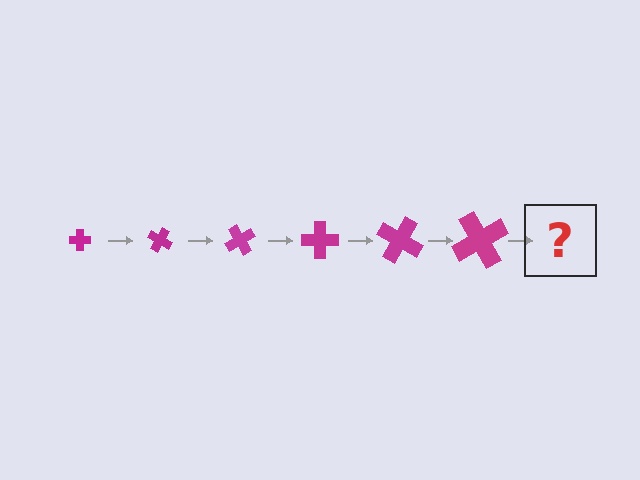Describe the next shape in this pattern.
It should be a cross, larger than the previous one and rotated 180 degrees from the start.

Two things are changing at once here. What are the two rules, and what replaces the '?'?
The two rules are that the cross grows larger each step and it rotates 30 degrees each step. The '?' should be a cross, larger than the previous one and rotated 180 degrees from the start.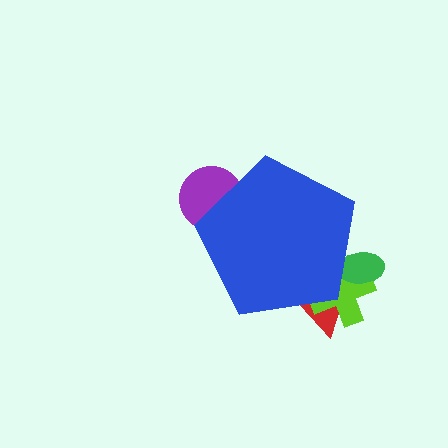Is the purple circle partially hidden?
Yes, the purple circle is partially hidden behind the blue pentagon.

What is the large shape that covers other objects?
A blue pentagon.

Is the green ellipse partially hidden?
Yes, the green ellipse is partially hidden behind the blue pentagon.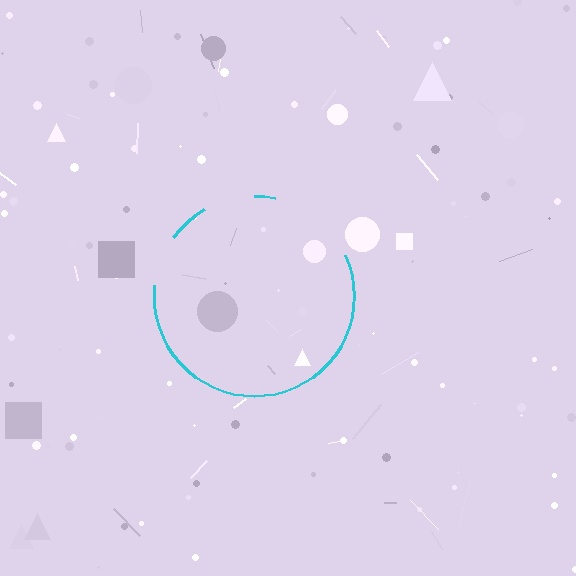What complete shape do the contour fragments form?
The contour fragments form a circle.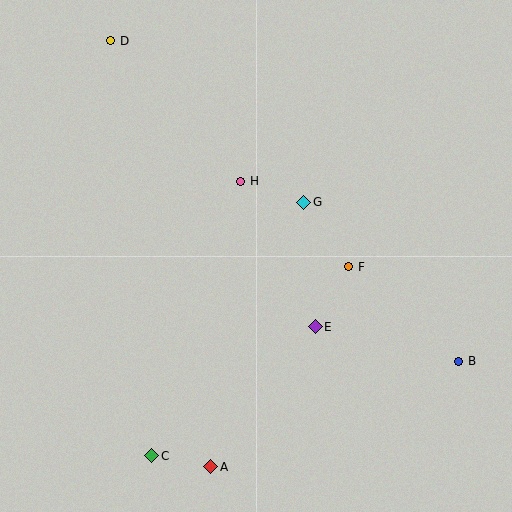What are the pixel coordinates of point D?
Point D is at (111, 41).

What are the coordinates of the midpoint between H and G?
The midpoint between H and G is at (272, 192).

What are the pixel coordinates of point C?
Point C is at (152, 456).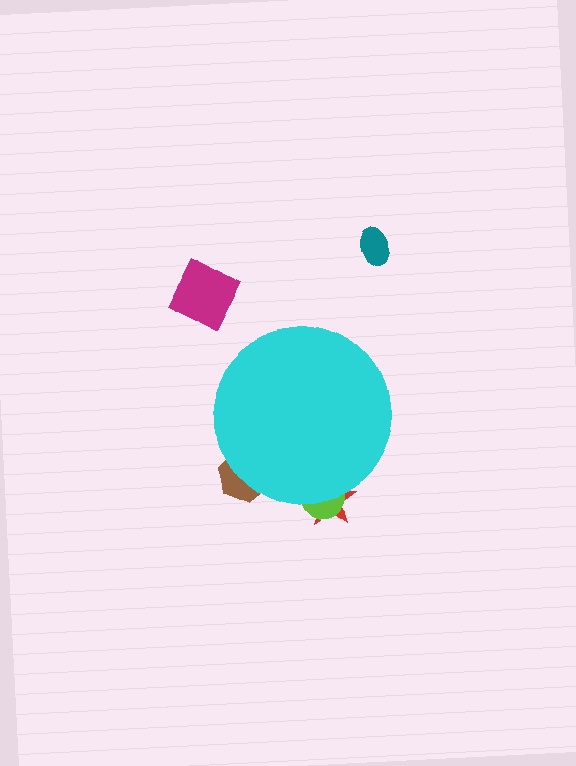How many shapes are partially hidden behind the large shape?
3 shapes are partially hidden.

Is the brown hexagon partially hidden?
Yes, the brown hexagon is partially hidden behind the cyan circle.